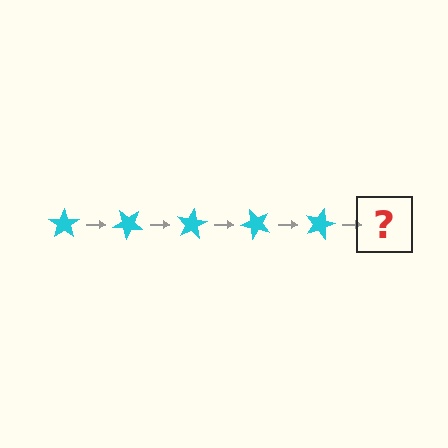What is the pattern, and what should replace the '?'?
The pattern is that the star rotates 40 degrees each step. The '?' should be a cyan star rotated 200 degrees.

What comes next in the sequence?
The next element should be a cyan star rotated 200 degrees.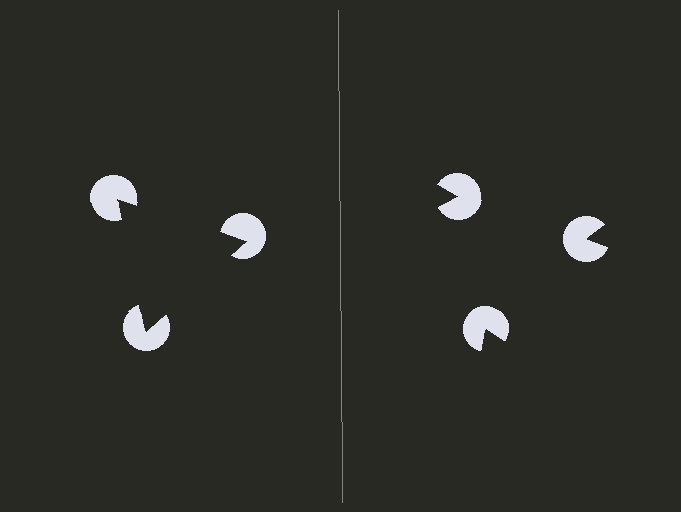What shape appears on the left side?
An illusory triangle.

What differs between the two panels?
The pac-man discs are positioned identically on both sides; only the wedge orientations differ. On the left they align to a triangle; on the right they are misaligned.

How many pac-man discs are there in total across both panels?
6 — 3 on each side.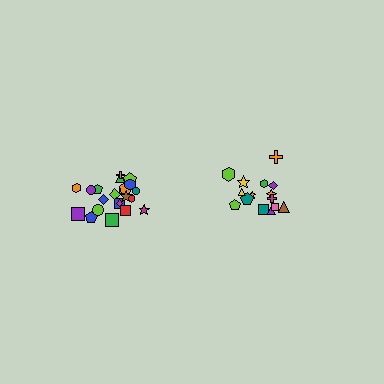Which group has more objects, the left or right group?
The left group.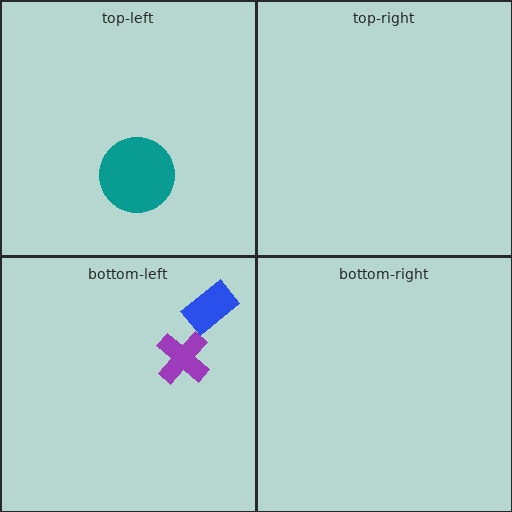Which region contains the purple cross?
The bottom-left region.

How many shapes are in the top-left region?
1.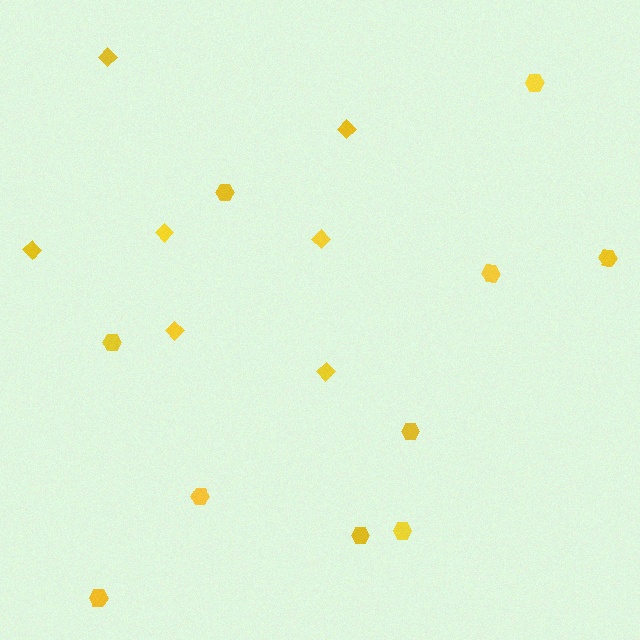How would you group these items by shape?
There are 2 groups: one group of diamonds (7) and one group of hexagons (10).